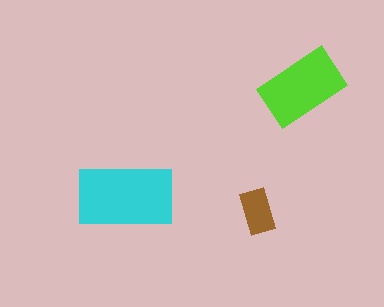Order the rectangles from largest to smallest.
the cyan one, the lime one, the brown one.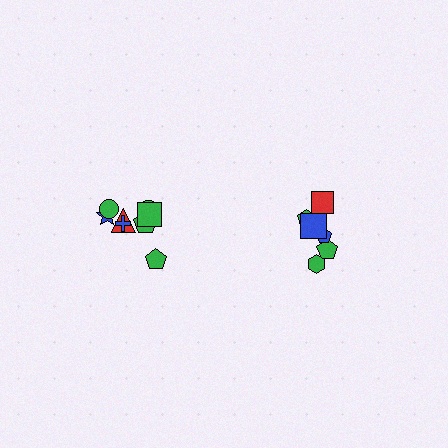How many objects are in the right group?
There are 6 objects.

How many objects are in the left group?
There are 8 objects.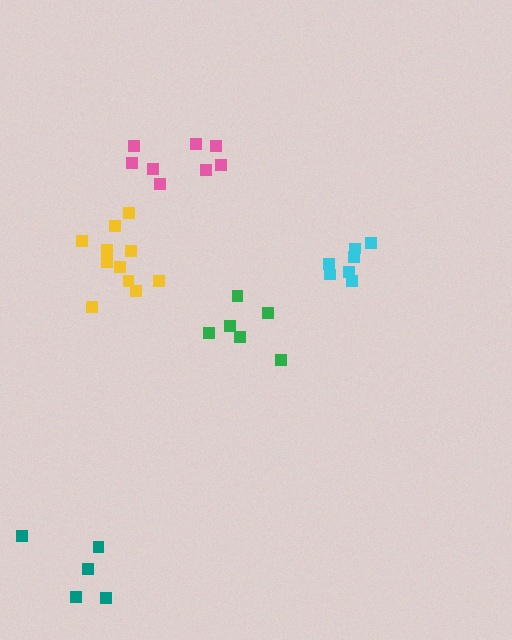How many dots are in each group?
Group 1: 7 dots, Group 2: 8 dots, Group 3: 11 dots, Group 4: 5 dots, Group 5: 6 dots (37 total).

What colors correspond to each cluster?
The clusters are colored: cyan, pink, yellow, teal, green.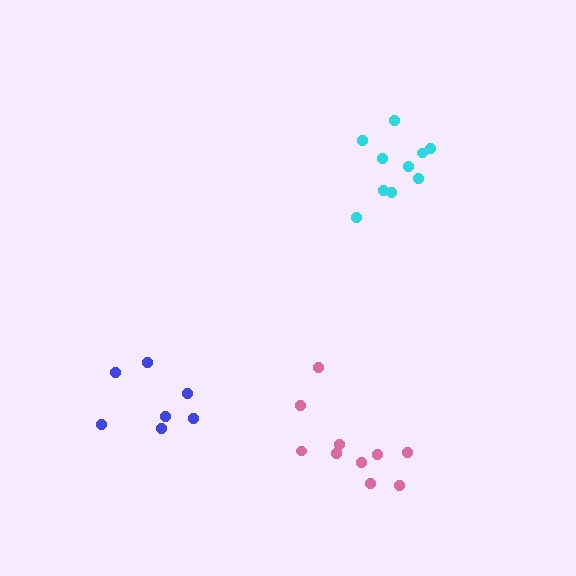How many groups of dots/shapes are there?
There are 3 groups.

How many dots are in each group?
Group 1: 10 dots, Group 2: 10 dots, Group 3: 7 dots (27 total).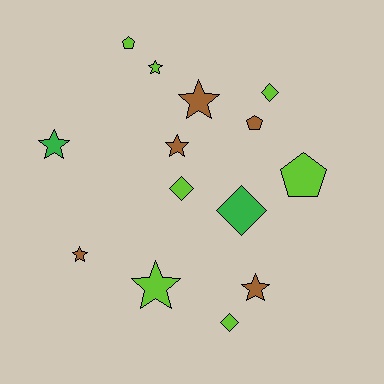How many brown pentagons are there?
There is 1 brown pentagon.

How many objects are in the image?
There are 14 objects.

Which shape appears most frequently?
Star, with 7 objects.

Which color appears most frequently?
Lime, with 7 objects.